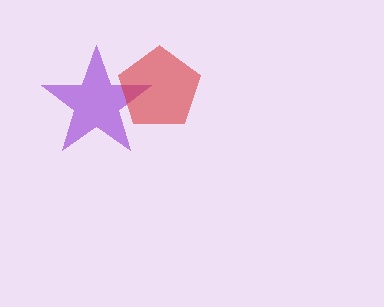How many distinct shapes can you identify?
There are 2 distinct shapes: a purple star, a red pentagon.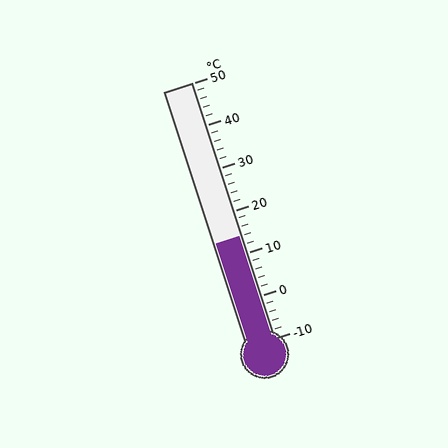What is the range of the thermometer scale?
The thermometer scale ranges from -10°C to 50°C.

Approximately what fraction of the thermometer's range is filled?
The thermometer is filled to approximately 40% of its range.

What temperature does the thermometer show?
The thermometer shows approximately 14°C.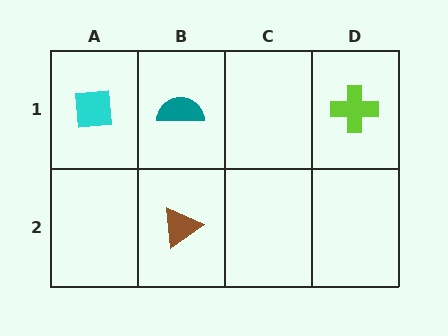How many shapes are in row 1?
3 shapes.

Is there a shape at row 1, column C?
No, that cell is empty.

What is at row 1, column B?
A teal semicircle.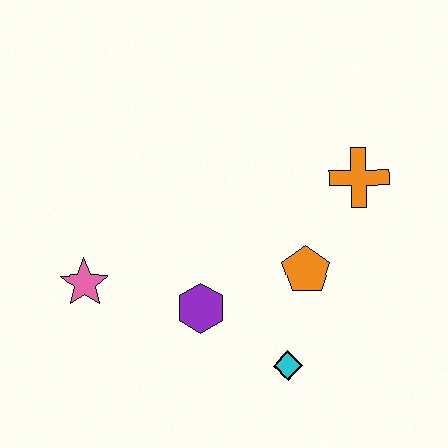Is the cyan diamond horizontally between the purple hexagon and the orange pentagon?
Yes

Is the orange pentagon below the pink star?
No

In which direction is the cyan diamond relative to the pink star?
The cyan diamond is to the right of the pink star.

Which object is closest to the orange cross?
The orange pentagon is closest to the orange cross.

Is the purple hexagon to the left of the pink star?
No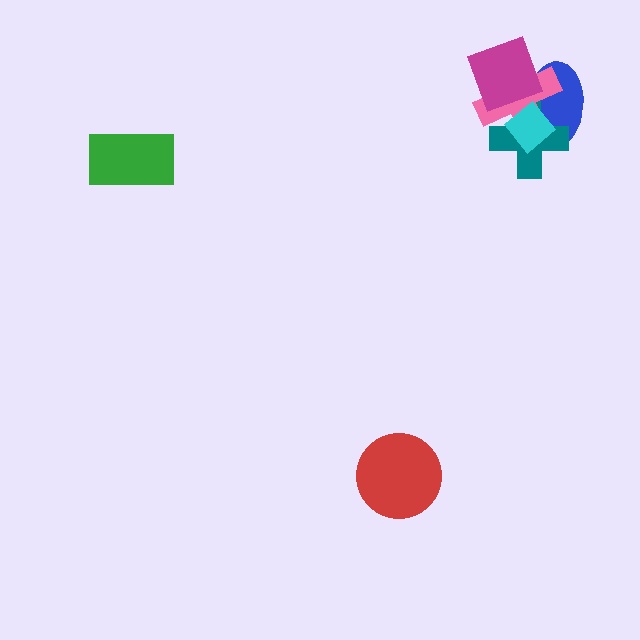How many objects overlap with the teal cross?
3 objects overlap with the teal cross.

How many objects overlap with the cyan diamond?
3 objects overlap with the cyan diamond.